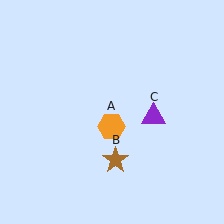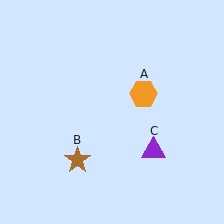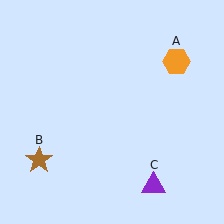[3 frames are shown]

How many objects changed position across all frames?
3 objects changed position: orange hexagon (object A), brown star (object B), purple triangle (object C).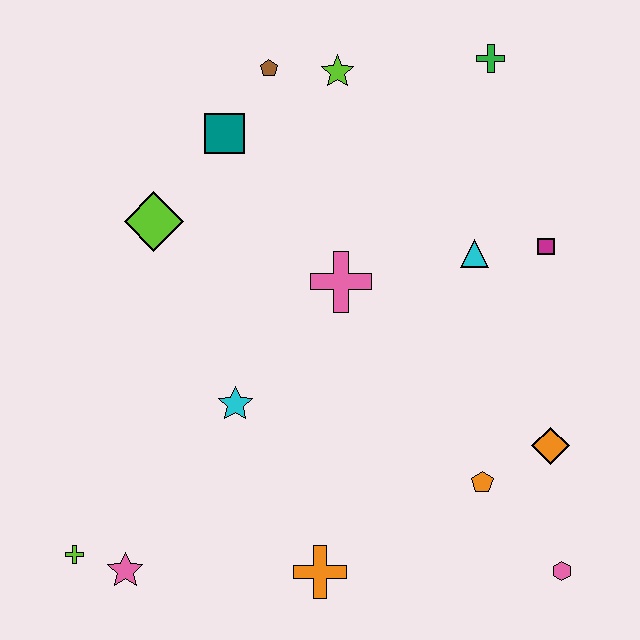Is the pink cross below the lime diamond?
Yes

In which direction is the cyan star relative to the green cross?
The cyan star is below the green cross.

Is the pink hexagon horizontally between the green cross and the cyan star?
No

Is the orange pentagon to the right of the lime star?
Yes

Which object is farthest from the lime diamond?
The pink hexagon is farthest from the lime diamond.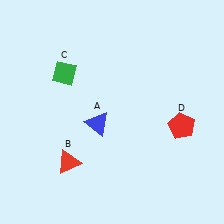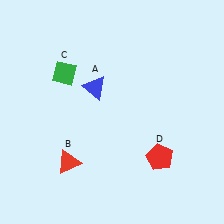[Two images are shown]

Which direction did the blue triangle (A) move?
The blue triangle (A) moved up.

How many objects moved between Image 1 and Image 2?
2 objects moved between the two images.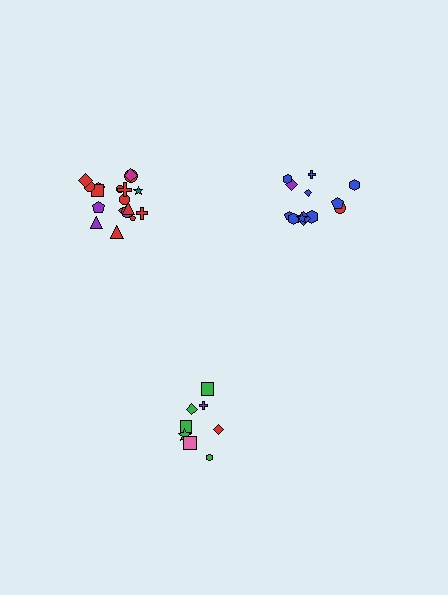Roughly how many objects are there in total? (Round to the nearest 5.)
Roughly 40 objects in total.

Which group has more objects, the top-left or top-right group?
The top-left group.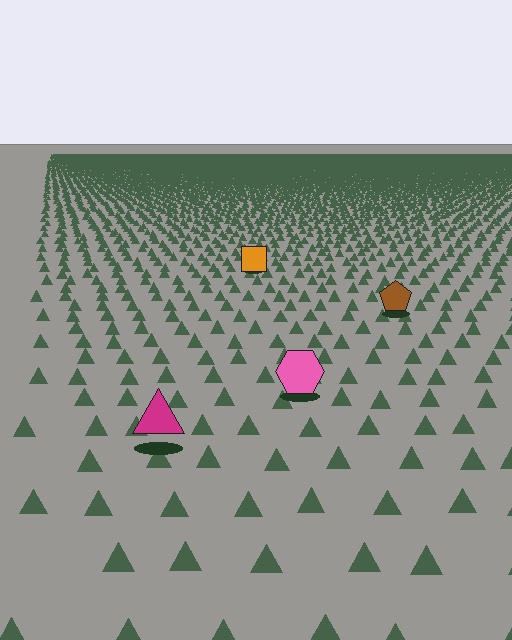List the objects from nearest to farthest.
From nearest to farthest: the magenta triangle, the pink hexagon, the brown pentagon, the orange square.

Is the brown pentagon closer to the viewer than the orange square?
Yes. The brown pentagon is closer — you can tell from the texture gradient: the ground texture is coarser near it.